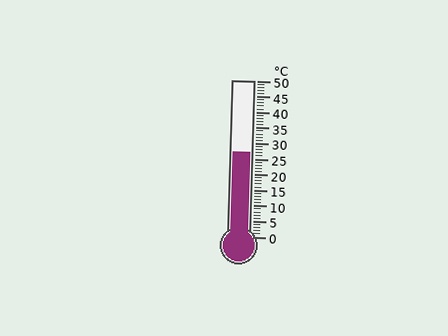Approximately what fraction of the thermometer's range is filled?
The thermometer is filled to approximately 55% of its range.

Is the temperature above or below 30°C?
The temperature is below 30°C.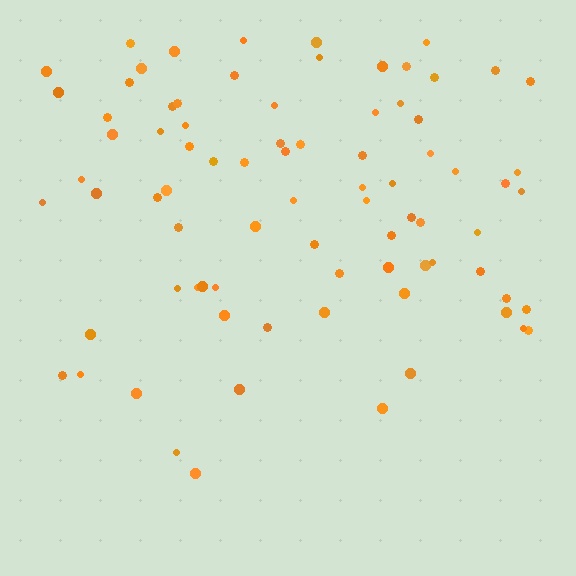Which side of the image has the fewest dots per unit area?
The bottom.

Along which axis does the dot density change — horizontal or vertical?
Vertical.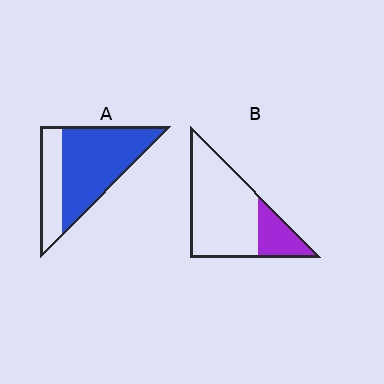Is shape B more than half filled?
No.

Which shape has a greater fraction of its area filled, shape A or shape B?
Shape A.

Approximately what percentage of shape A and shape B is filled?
A is approximately 70% and B is approximately 25%.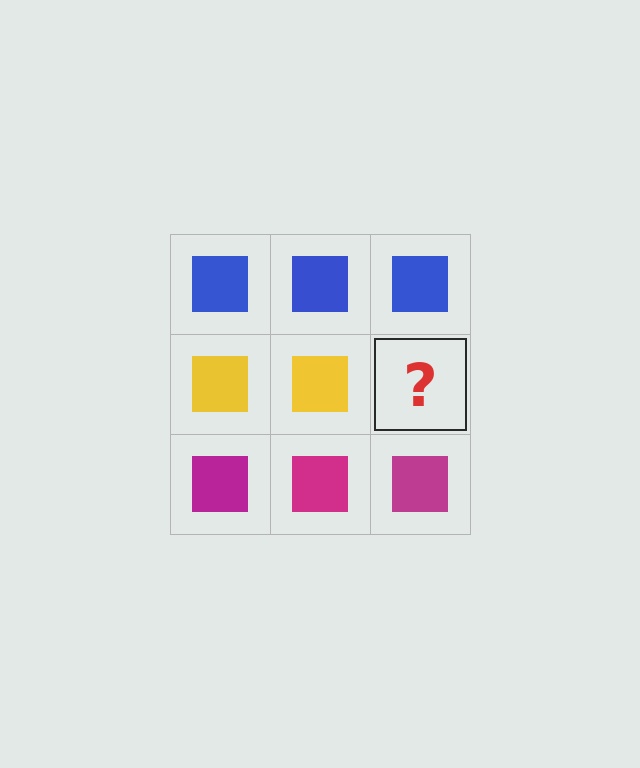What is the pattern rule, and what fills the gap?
The rule is that each row has a consistent color. The gap should be filled with a yellow square.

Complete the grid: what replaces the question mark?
The question mark should be replaced with a yellow square.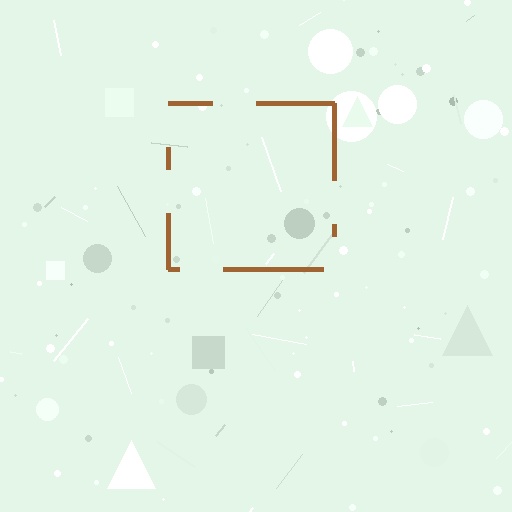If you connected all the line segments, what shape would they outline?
They would outline a square.